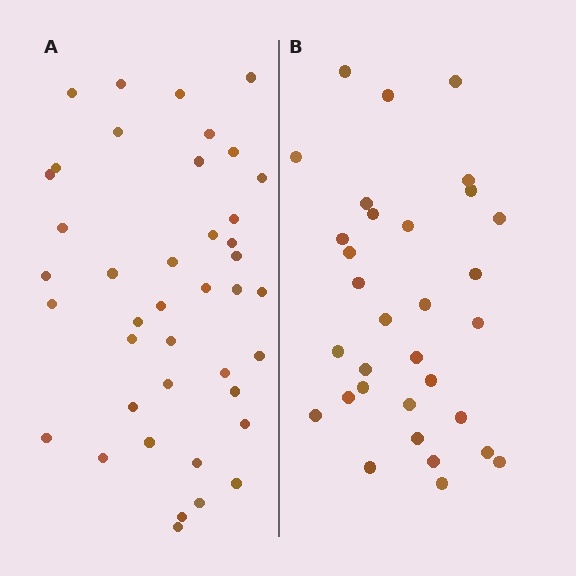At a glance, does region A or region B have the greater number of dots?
Region A (the left region) has more dots.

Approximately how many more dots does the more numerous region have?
Region A has roughly 8 or so more dots than region B.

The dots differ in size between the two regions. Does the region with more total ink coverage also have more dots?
No. Region B has more total ink coverage because its dots are larger, but region A actually contains more individual dots. Total area can be misleading — the number of items is what matters here.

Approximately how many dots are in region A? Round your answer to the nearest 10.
About 40 dots. (The exact count is 41, which rounds to 40.)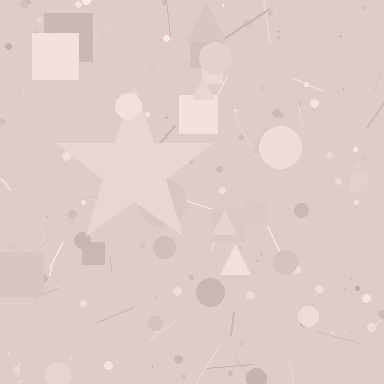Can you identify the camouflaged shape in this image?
The camouflaged shape is a star.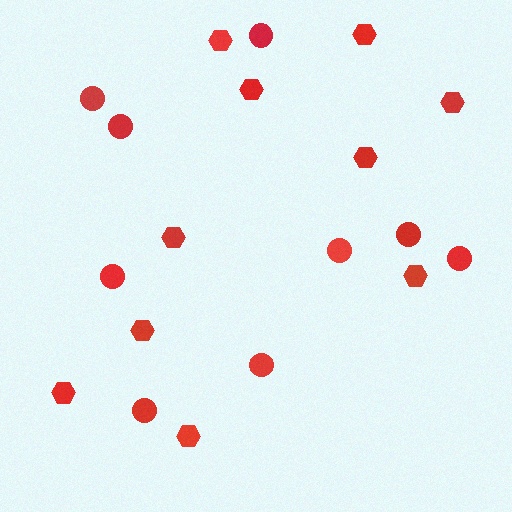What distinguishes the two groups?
There are 2 groups: one group of hexagons (10) and one group of circles (9).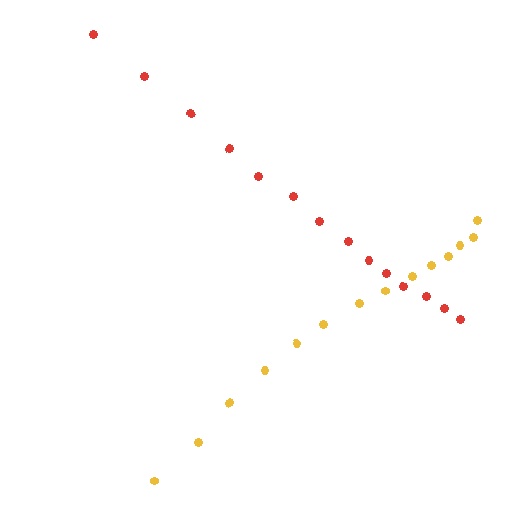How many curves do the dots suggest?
There are 2 distinct paths.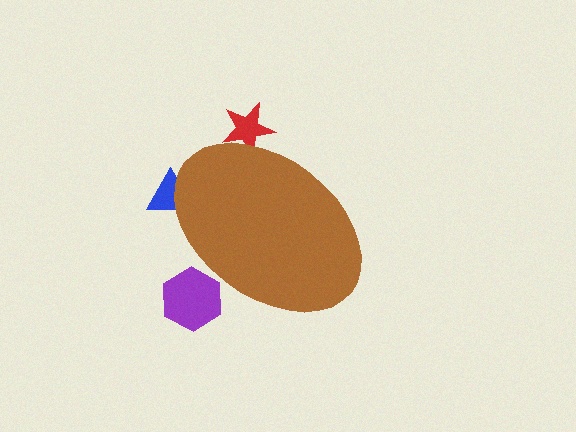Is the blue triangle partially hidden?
Yes, the blue triangle is partially hidden behind the brown ellipse.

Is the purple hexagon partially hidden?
Yes, the purple hexagon is partially hidden behind the brown ellipse.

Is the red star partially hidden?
Yes, the red star is partially hidden behind the brown ellipse.